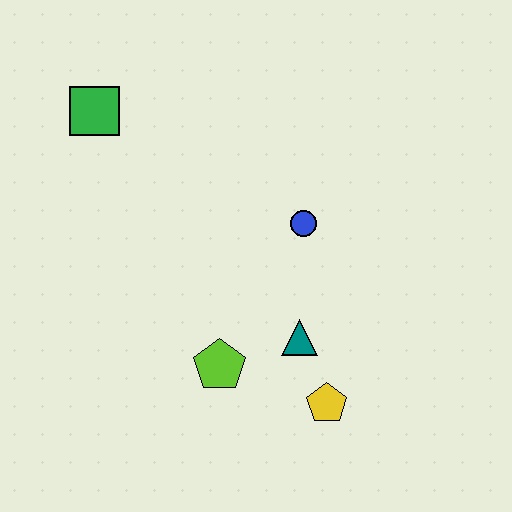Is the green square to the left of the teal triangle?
Yes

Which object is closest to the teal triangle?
The yellow pentagon is closest to the teal triangle.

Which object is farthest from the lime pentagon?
The green square is farthest from the lime pentagon.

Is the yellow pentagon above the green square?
No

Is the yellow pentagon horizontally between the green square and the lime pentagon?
No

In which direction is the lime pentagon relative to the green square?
The lime pentagon is below the green square.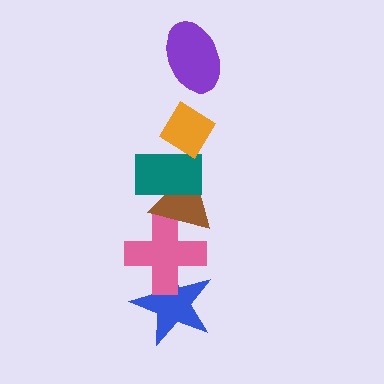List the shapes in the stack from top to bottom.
From top to bottom: the purple ellipse, the orange diamond, the teal rectangle, the brown triangle, the pink cross, the blue star.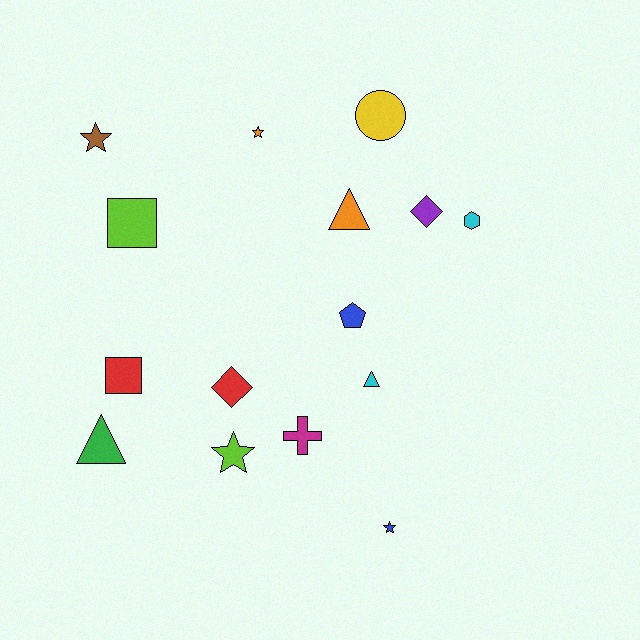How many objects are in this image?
There are 15 objects.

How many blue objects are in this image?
There are 2 blue objects.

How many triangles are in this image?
There are 3 triangles.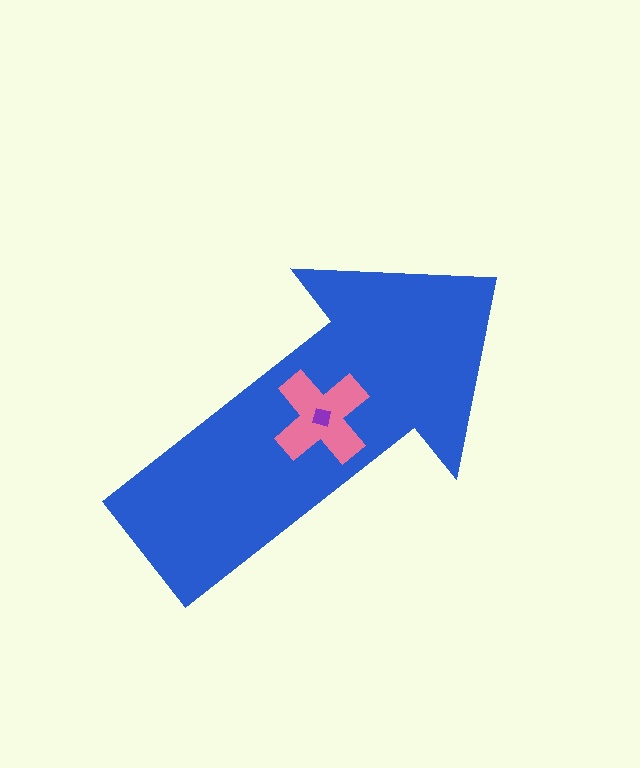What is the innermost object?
The purple square.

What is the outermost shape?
The blue arrow.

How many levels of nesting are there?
3.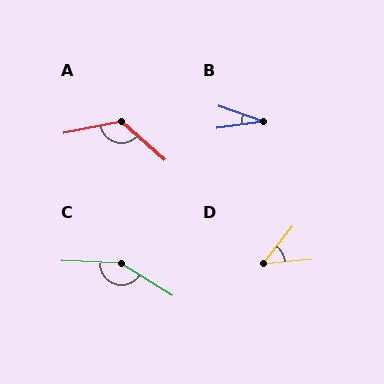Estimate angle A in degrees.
Approximately 127 degrees.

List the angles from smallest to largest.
B (28°), D (47°), A (127°), C (150°).